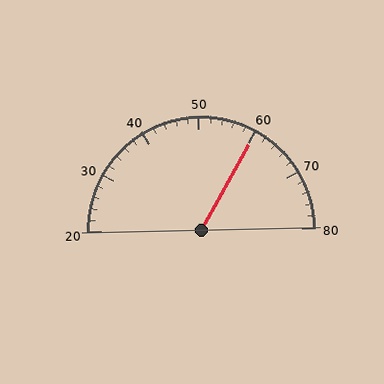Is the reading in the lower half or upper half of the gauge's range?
The reading is in the upper half of the range (20 to 80).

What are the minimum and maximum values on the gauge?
The gauge ranges from 20 to 80.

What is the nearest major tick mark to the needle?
The nearest major tick mark is 60.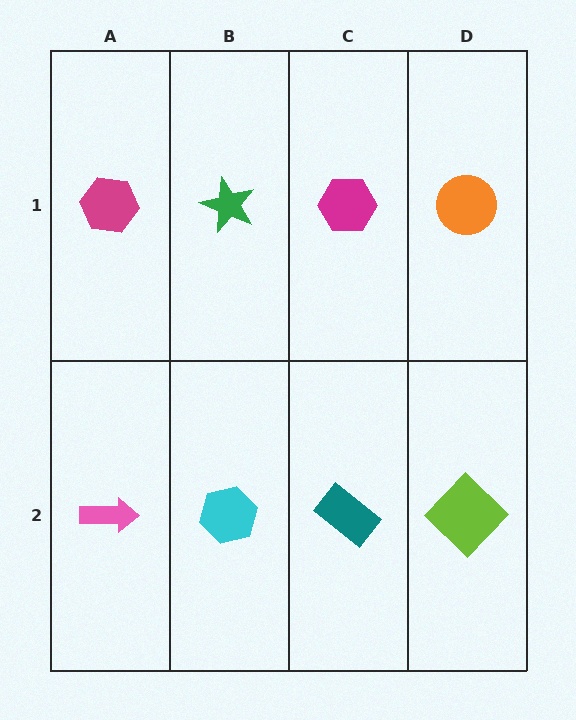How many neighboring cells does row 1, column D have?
2.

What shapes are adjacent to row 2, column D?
An orange circle (row 1, column D), a teal rectangle (row 2, column C).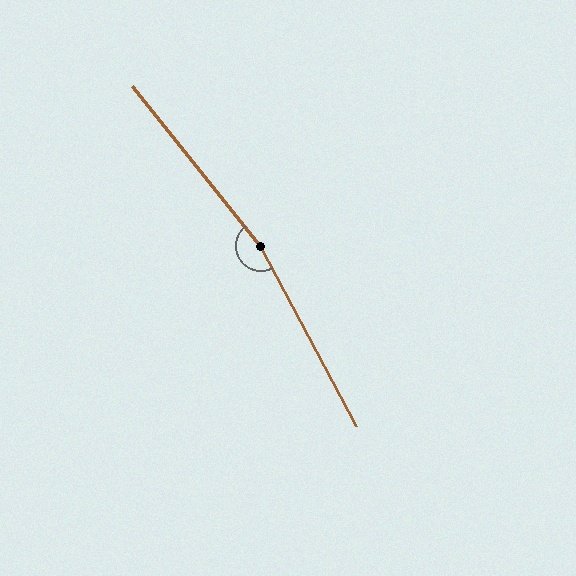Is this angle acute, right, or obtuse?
It is obtuse.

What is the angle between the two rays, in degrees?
Approximately 169 degrees.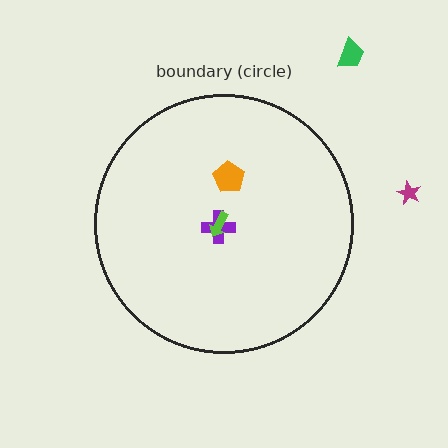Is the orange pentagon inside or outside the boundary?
Inside.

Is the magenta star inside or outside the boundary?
Outside.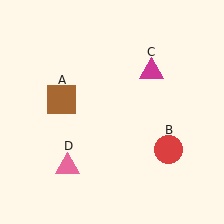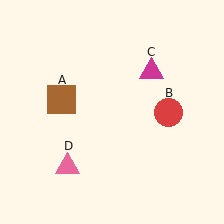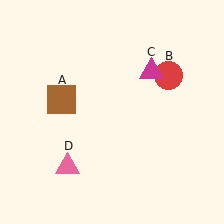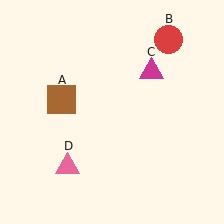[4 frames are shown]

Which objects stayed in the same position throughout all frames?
Brown square (object A) and magenta triangle (object C) and pink triangle (object D) remained stationary.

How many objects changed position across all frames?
1 object changed position: red circle (object B).